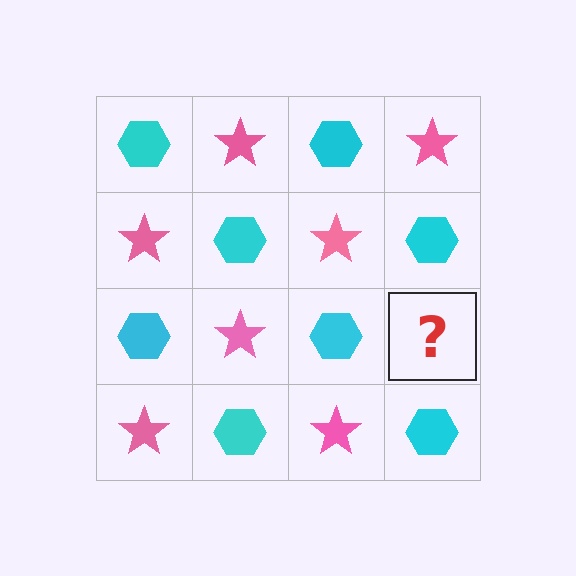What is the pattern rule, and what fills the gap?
The rule is that it alternates cyan hexagon and pink star in a checkerboard pattern. The gap should be filled with a pink star.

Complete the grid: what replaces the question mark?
The question mark should be replaced with a pink star.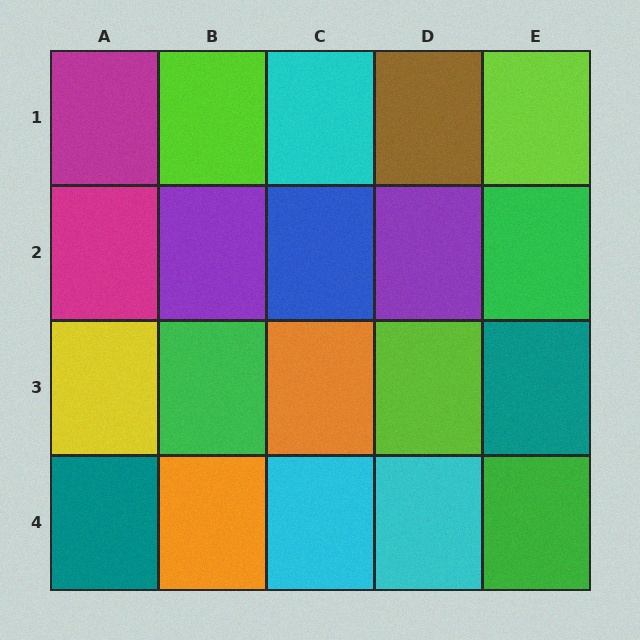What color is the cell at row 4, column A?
Teal.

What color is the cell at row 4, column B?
Orange.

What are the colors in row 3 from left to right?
Yellow, green, orange, lime, teal.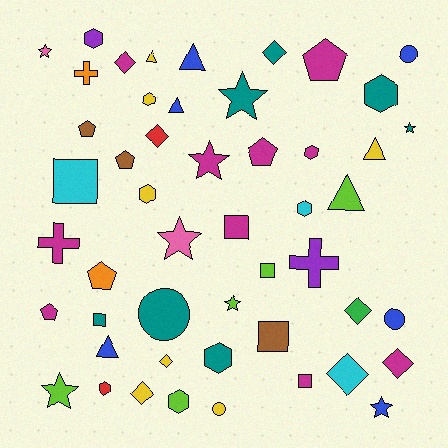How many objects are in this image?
There are 50 objects.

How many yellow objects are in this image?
There are 7 yellow objects.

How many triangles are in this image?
There are 6 triangles.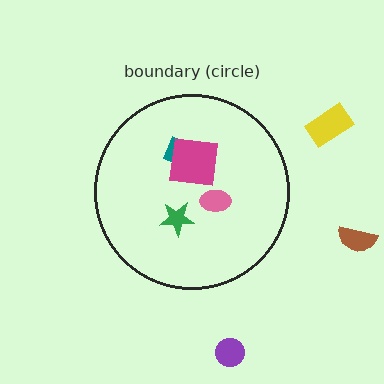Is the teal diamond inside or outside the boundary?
Inside.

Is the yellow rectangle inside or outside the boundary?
Outside.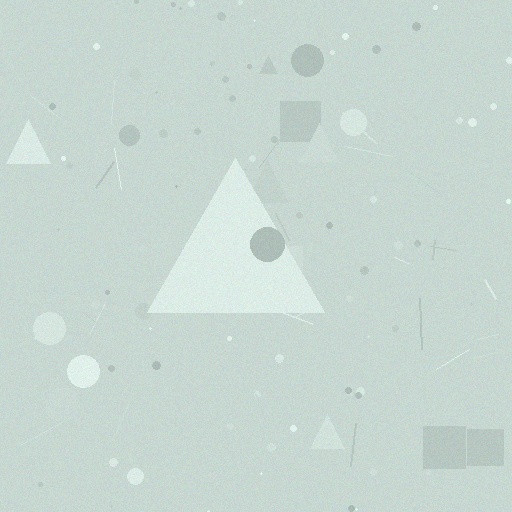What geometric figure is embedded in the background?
A triangle is embedded in the background.